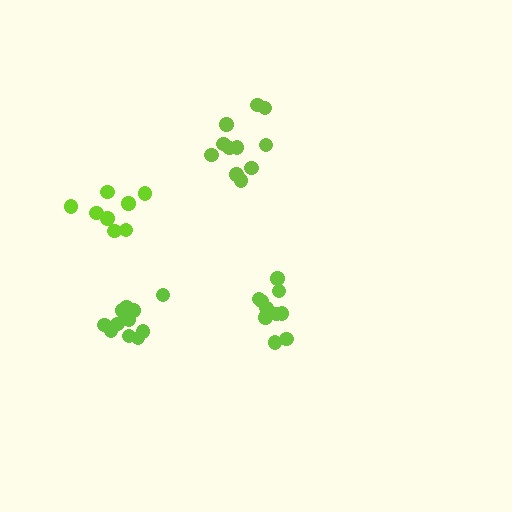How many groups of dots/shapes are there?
There are 4 groups.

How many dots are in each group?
Group 1: 8 dots, Group 2: 11 dots, Group 3: 11 dots, Group 4: 11 dots (41 total).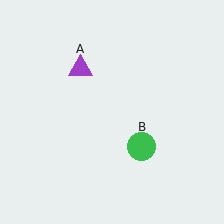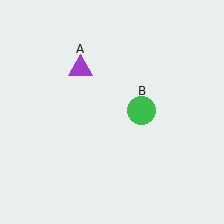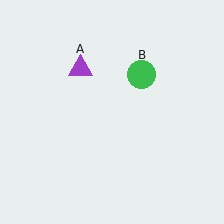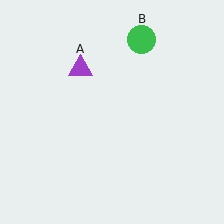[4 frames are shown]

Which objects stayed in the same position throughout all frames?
Purple triangle (object A) remained stationary.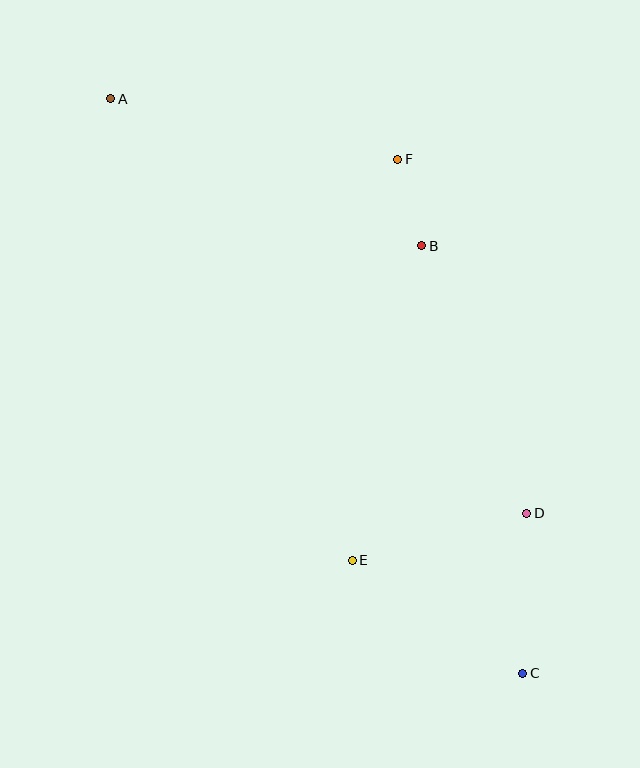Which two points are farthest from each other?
Points A and C are farthest from each other.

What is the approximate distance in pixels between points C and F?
The distance between C and F is approximately 529 pixels.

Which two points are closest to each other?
Points B and F are closest to each other.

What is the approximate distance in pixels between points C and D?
The distance between C and D is approximately 160 pixels.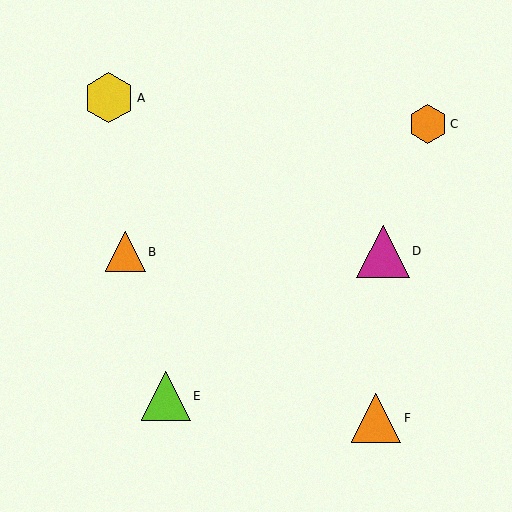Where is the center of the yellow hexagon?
The center of the yellow hexagon is at (109, 98).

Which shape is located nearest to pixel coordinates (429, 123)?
The orange hexagon (labeled C) at (428, 124) is nearest to that location.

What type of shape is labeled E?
Shape E is a lime triangle.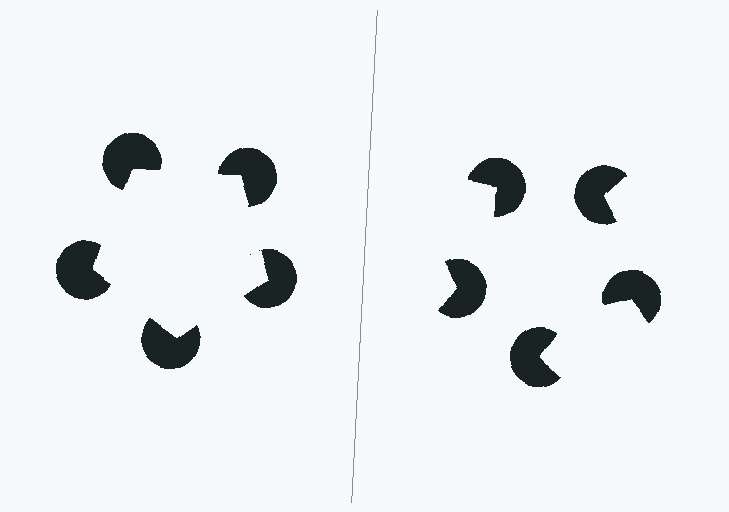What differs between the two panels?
The pac-man discs are positioned identically on both sides; only the wedge orientations differ. On the left they align to a pentagon; on the right they are misaligned.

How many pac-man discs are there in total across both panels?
10 — 5 on each side.